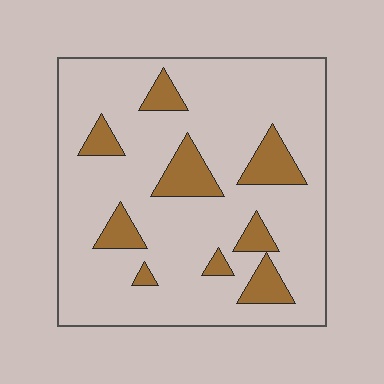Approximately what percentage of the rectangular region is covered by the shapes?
Approximately 15%.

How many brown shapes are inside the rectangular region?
9.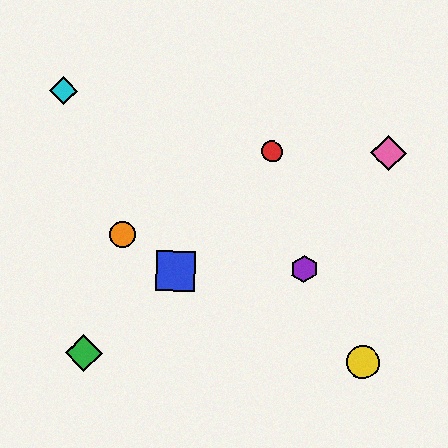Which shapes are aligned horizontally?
The red circle, the pink diamond are aligned horizontally.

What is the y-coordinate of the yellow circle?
The yellow circle is at y≈362.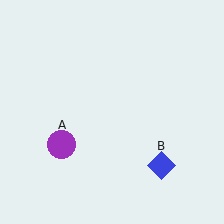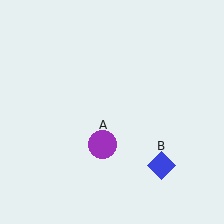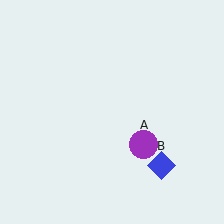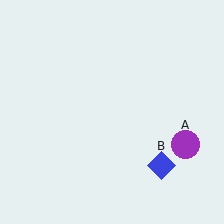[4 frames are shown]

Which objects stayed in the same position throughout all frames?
Blue diamond (object B) remained stationary.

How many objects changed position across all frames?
1 object changed position: purple circle (object A).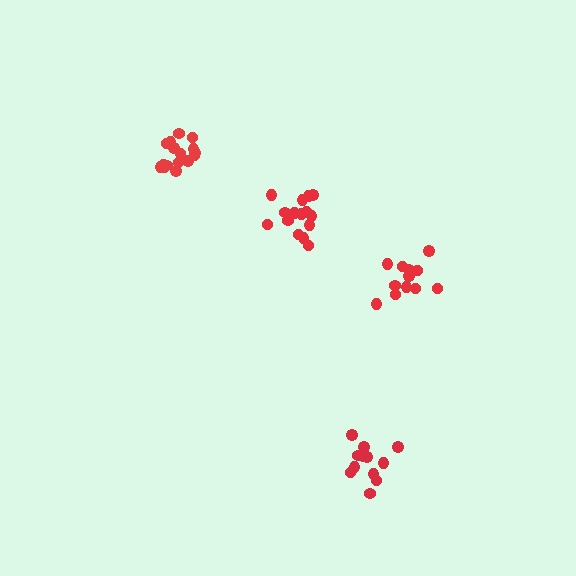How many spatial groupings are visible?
There are 4 spatial groupings.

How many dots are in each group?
Group 1: 16 dots, Group 2: 12 dots, Group 3: 12 dots, Group 4: 15 dots (55 total).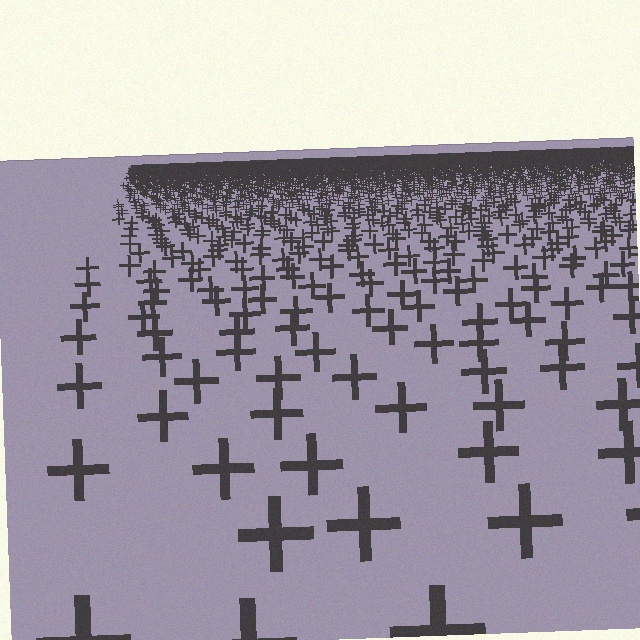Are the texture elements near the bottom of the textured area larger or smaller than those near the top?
Larger. Near the bottom, elements are closer to the viewer and appear at a bigger on-screen size.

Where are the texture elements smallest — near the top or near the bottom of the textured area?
Near the top.